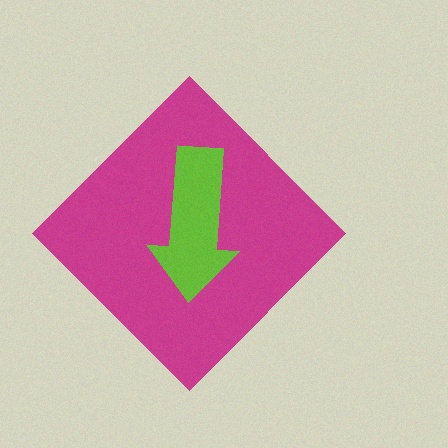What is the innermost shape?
The lime arrow.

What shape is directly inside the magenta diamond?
The lime arrow.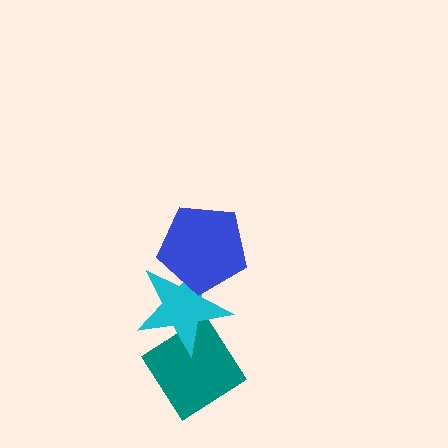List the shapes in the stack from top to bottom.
From top to bottom: the blue pentagon, the cyan star, the teal diamond.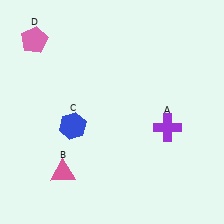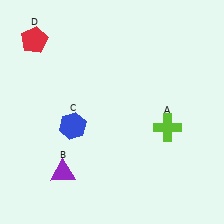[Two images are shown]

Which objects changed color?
A changed from purple to lime. B changed from pink to purple. D changed from pink to red.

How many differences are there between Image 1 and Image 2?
There are 3 differences between the two images.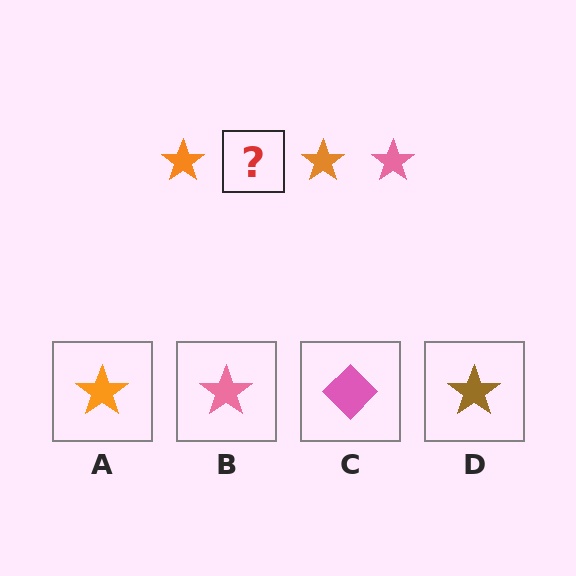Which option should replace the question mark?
Option B.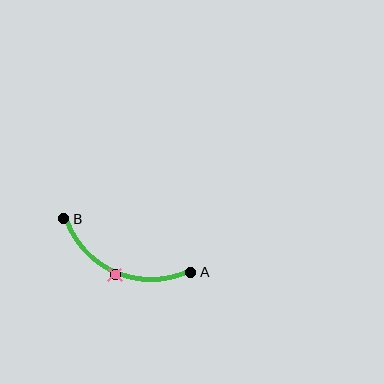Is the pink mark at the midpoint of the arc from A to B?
Yes. The pink mark lies on the arc at equal arc-length from both A and B — it is the arc midpoint.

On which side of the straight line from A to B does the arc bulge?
The arc bulges below the straight line connecting A and B.